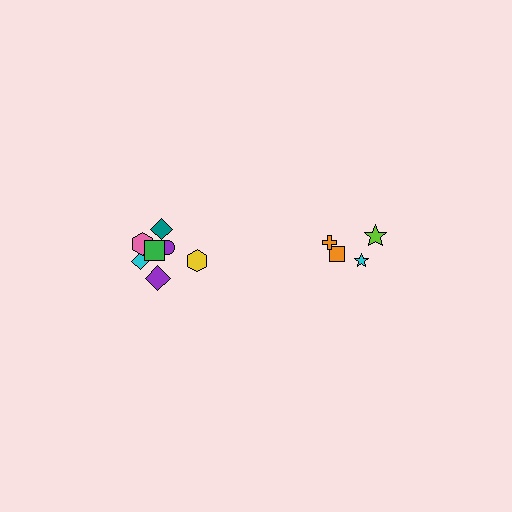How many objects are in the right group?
There are 4 objects.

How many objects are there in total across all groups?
There are 11 objects.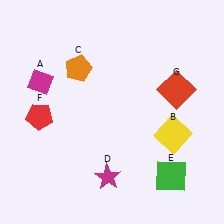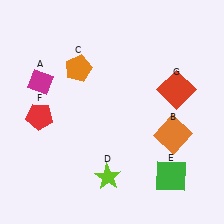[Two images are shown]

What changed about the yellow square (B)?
In Image 1, B is yellow. In Image 2, it changed to orange.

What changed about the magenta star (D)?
In Image 1, D is magenta. In Image 2, it changed to lime.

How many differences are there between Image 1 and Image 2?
There are 2 differences between the two images.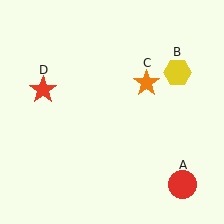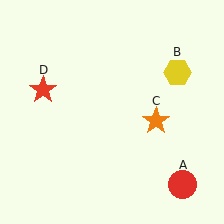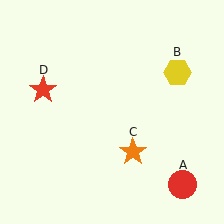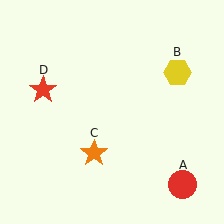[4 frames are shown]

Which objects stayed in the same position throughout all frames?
Red circle (object A) and yellow hexagon (object B) and red star (object D) remained stationary.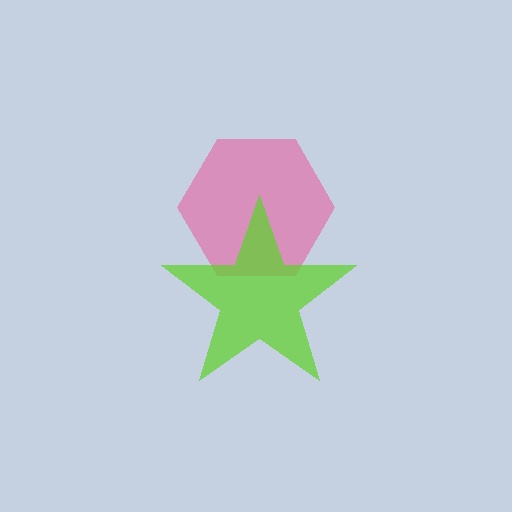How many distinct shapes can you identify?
There are 2 distinct shapes: a pink hexagon, a lime star.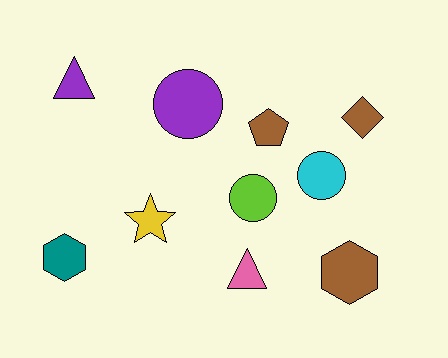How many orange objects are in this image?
There are no orange objects.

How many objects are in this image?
There are 10 objects.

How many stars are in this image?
There is 1 star.